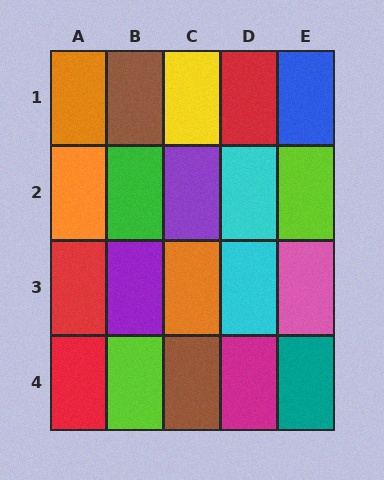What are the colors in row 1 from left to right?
Orange, brown, yellow, red, blue.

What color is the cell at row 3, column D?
Cyan.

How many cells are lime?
2 cells are lime.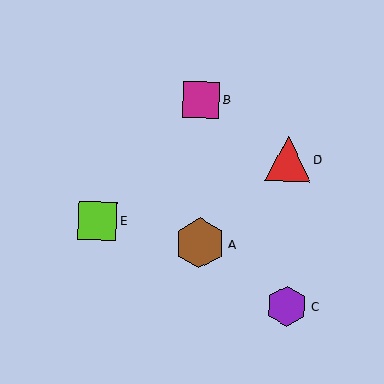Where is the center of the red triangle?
The center of the red triangle is at (288, 159).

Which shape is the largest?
The brown hexagon (labeled A) is the largest.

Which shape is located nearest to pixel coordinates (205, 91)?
The magenta square (labeled B) at (201, 99) is nearest to that location.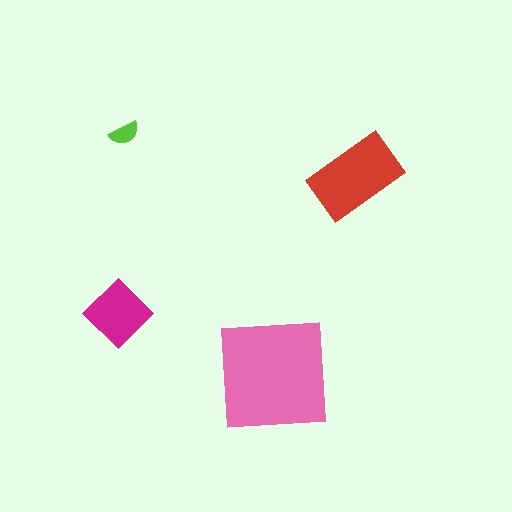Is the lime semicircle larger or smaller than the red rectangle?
Smaller.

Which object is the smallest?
The lime semicircle.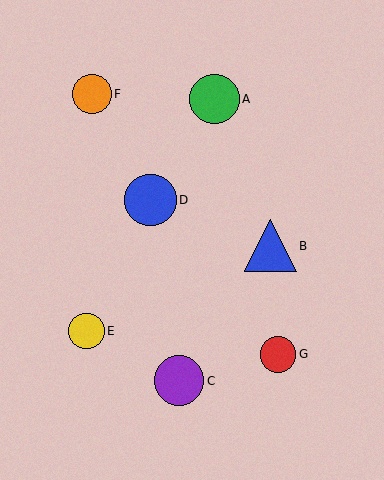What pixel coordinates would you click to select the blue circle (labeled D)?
Click at (151, 200) to select the blue circle D.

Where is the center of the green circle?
The center of the green circle is at (215, 99).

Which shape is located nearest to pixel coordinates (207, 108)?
The green circle (labeled A) at (215, 99) is nearest to that location.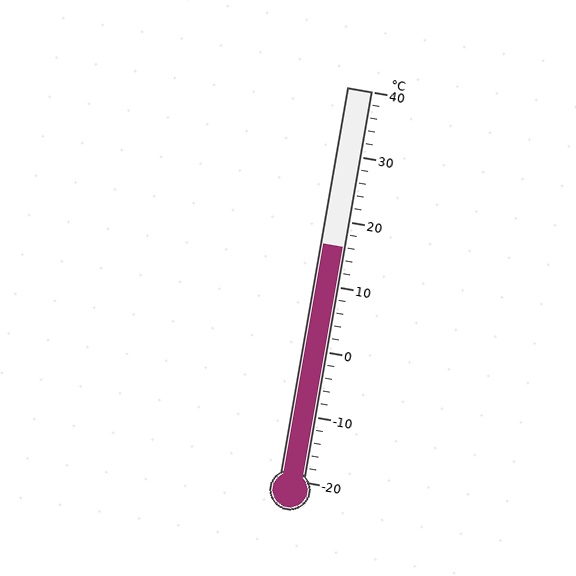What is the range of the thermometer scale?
The thermometer scale ranges from -20°C to 40°C.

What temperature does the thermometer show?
The thermometer shows approximately 16°C.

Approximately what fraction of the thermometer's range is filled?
The thermometer is filled to approximately 60% of its range.